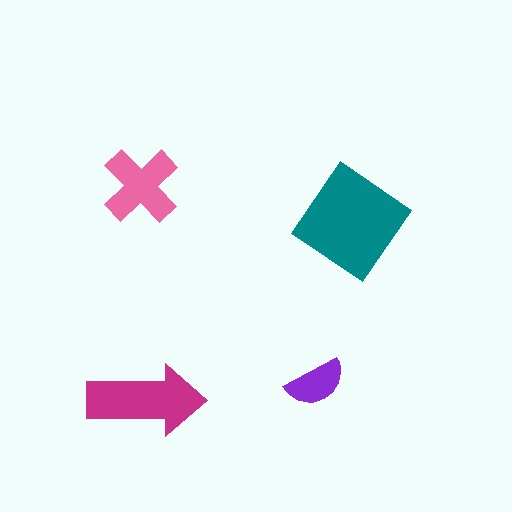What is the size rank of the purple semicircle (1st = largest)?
4th.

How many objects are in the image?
There are 4 objects in the image.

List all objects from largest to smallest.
The teal diamond, the magenta arrow, the pink cross, the purple semicircle.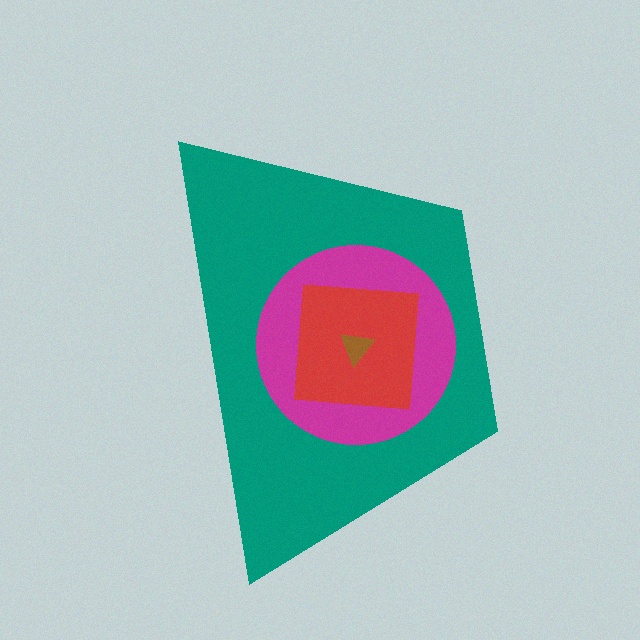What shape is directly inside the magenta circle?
The red square.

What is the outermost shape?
The teal trapezoid.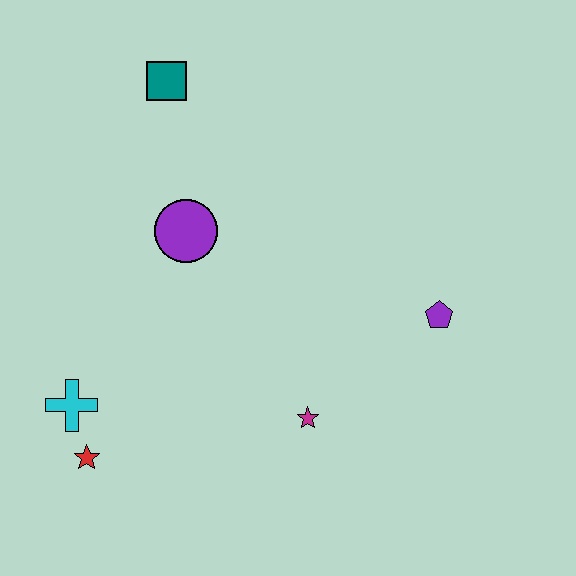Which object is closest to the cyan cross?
The red star is closest to the cyan cross.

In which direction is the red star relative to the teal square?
The red star is below the teal square.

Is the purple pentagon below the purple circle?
Yes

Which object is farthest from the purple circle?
The purple pentagon is farthest from the purple circle.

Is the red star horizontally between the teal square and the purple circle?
No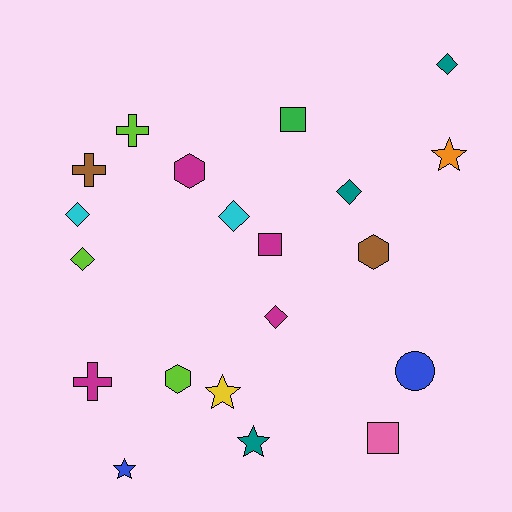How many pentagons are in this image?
There are no pentagons.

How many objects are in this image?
There are 20 objects.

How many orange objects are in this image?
There is 1 orange object.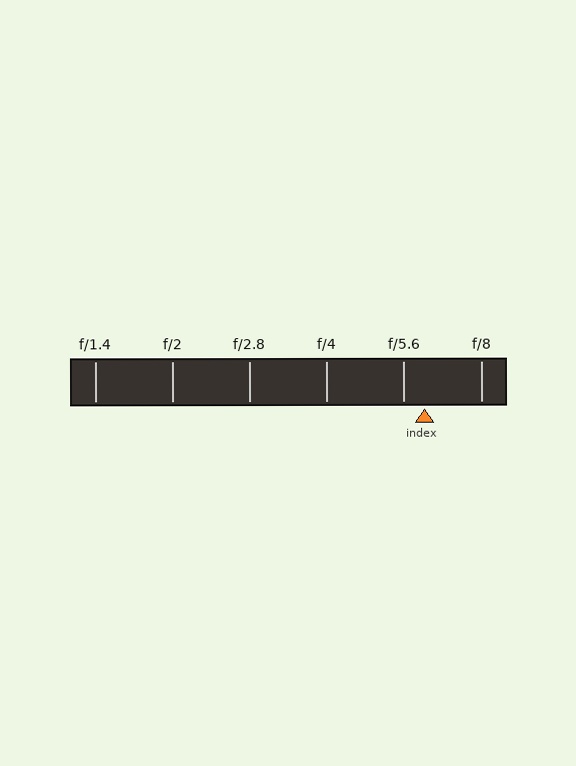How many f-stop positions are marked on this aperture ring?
There are 6 f-stop positions marked.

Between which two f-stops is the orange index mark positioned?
The index mark is between f/5.6 and f/8.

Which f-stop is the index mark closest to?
The index mark is closest to f/5.6.